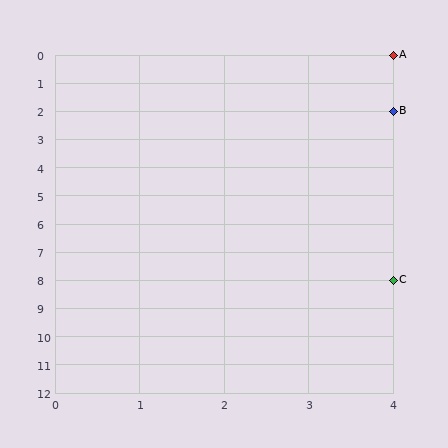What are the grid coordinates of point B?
Point B is at grid coordinates (4, 2).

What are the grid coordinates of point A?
Point A is at grid coordinates (4, 0).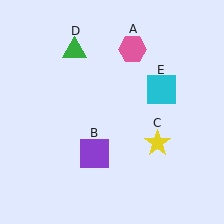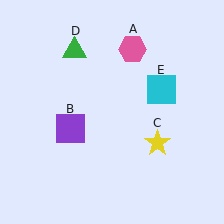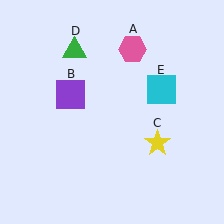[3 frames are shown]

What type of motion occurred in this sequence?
The purple square (object B) rotated clockwise around the center of the scene.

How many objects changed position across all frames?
1 object changed position: purple square (object B).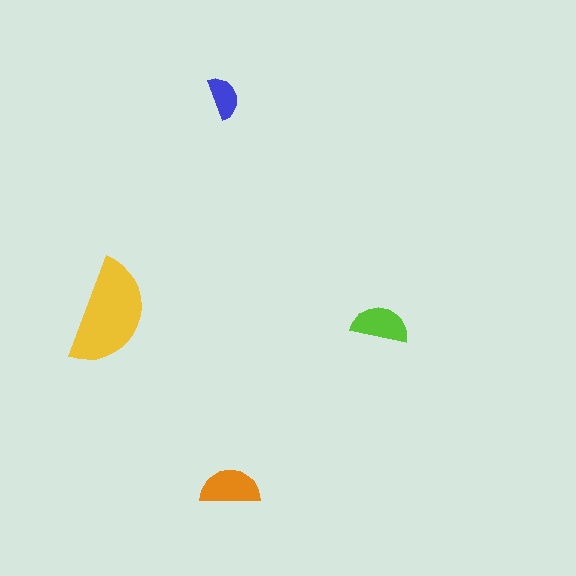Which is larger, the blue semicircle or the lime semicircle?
The lime one.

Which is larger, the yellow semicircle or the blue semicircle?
The yellow one.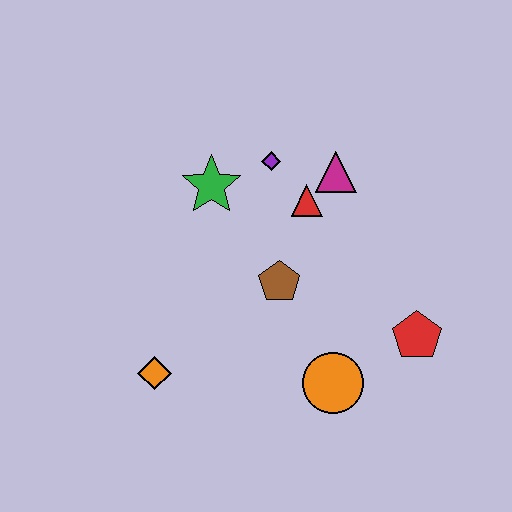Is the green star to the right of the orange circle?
No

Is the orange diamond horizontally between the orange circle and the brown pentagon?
No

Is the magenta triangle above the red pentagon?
Yes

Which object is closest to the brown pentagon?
The red triangle is closest to the brown pentagon.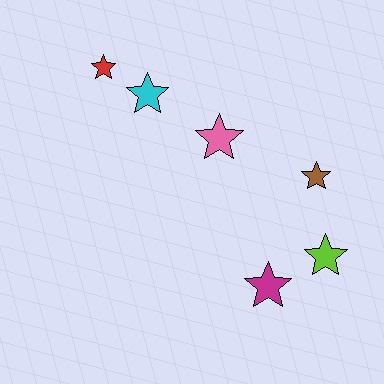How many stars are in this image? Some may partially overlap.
There are 6 stars.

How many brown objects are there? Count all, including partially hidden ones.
There is 1 brown object.